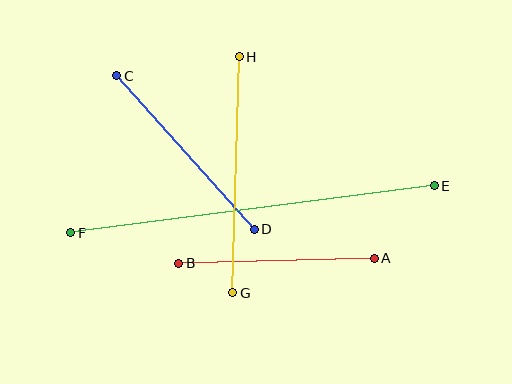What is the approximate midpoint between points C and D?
The midpoint is at approximately (185, 152) pixels.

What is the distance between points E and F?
The distance is approximately 367 pixels.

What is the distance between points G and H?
The distance is approximately 236 pixels.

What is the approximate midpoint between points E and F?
The midpoint is at approximately (253, 209) pixels.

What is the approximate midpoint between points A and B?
The midpoint is at approximately (276, 261) pixels.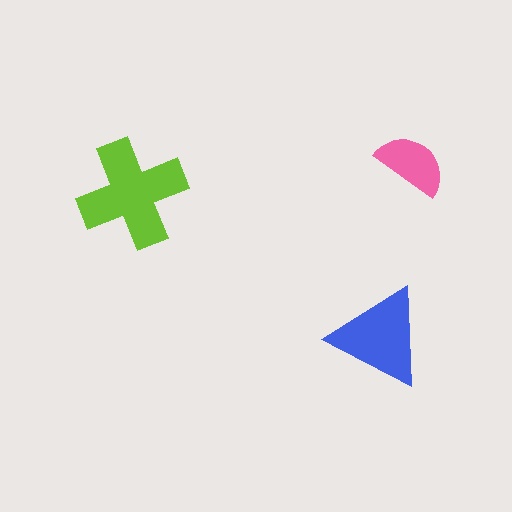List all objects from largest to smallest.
The lime cross, the blue triangle, the pink semicircle.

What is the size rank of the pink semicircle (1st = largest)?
3rd.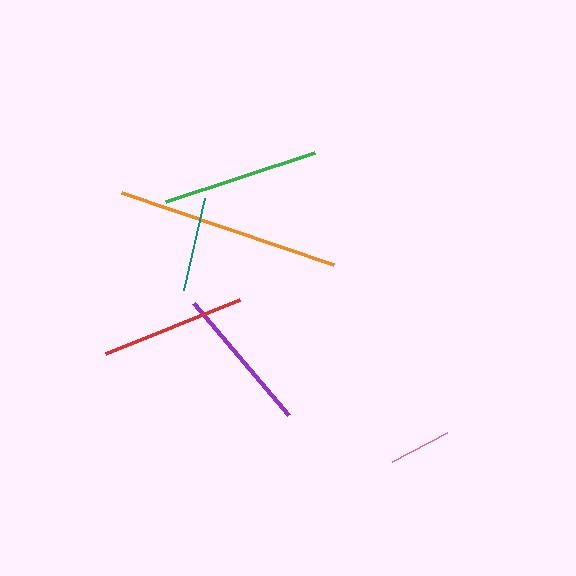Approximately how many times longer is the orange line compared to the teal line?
The orange line is approximately 2.4 times the length of the teal line.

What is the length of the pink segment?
The pink segment is approximately 63 pixels long.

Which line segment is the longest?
The orange line is the longest at approximately 223 pixels.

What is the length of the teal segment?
The teal segment is approximately 94 pixels long.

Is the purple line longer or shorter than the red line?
The purple line is longer than the red line.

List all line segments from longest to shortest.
From longest to shortest: orange, green, purple, red, teal, pink.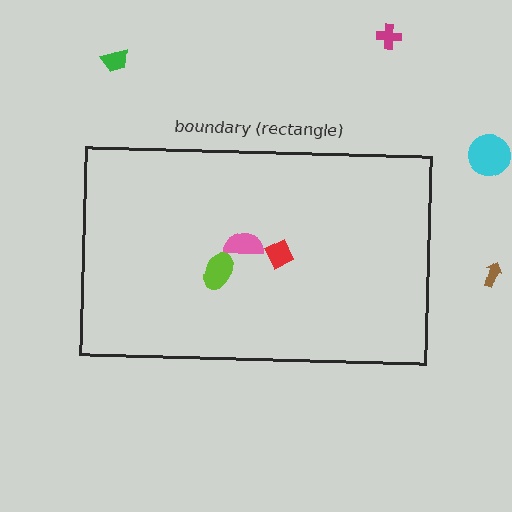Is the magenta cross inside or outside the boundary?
Outside.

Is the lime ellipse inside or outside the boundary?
Inside.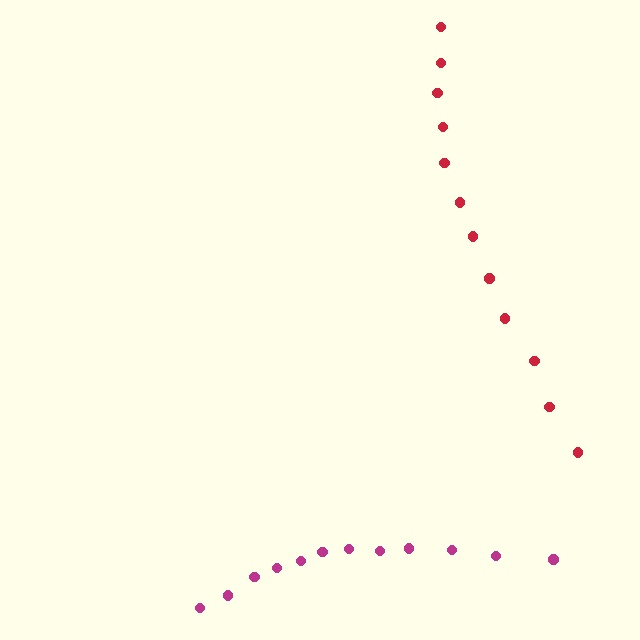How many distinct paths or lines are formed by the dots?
There are 2 distinct paths.